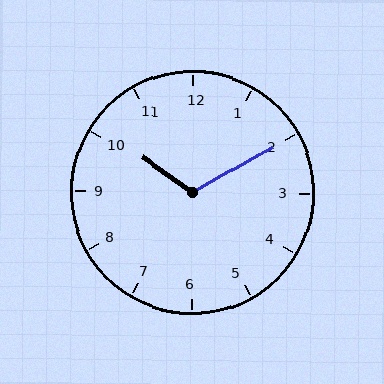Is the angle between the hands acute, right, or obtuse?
It is obtuse.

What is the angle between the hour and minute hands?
Approximately 115 degrees.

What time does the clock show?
10:10.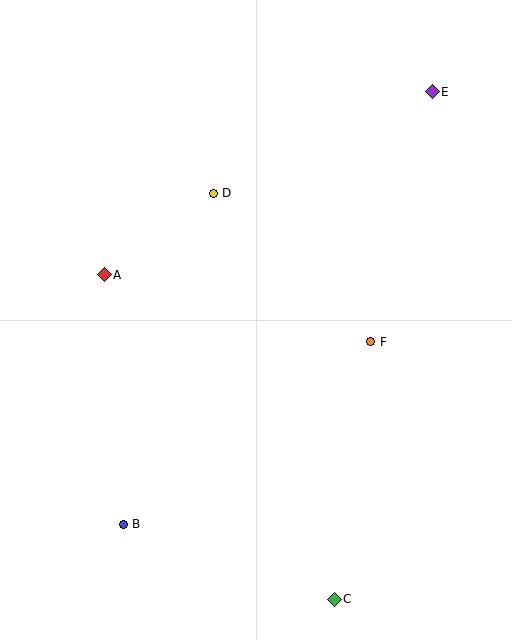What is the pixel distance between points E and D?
The distance between E and D is 241 pixels.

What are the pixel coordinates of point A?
Point A is at (104, 275).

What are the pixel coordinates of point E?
Point E is at (432, 92).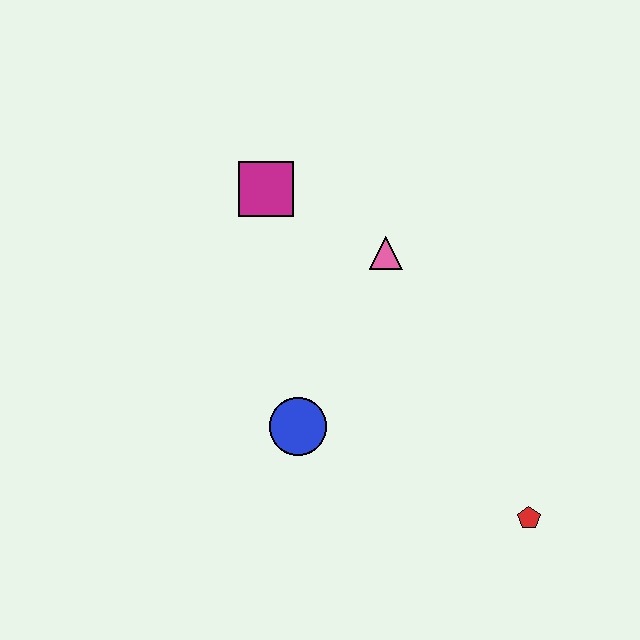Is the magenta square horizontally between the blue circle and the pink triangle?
No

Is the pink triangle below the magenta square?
Yes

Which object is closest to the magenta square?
The pink triangle is closest to the magenta square.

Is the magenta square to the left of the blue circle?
Yes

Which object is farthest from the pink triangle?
The red pentagon is farthest from the pink triangle.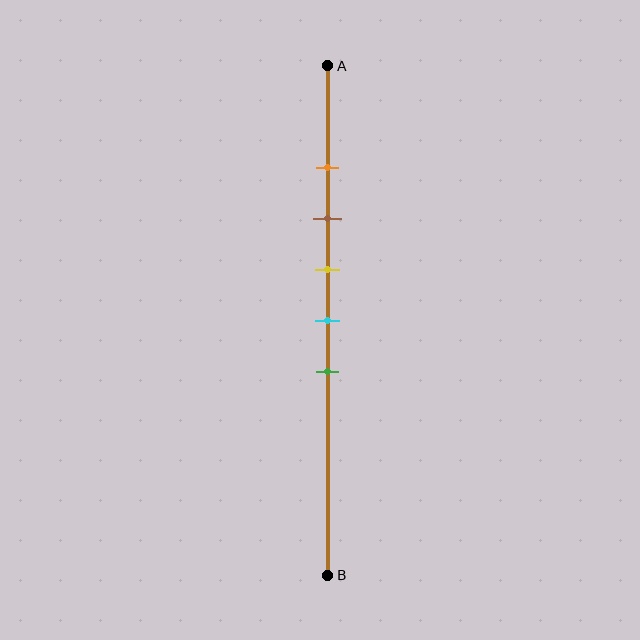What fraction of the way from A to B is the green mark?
The green mark is approximately 60% (0.6) of the way from A to B.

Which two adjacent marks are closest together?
The orange and brown marks are the closest adjacent pair.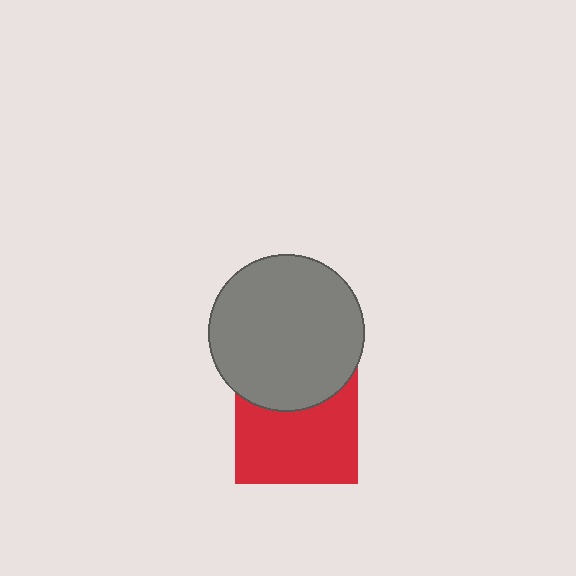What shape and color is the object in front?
The object in front is a gray circle.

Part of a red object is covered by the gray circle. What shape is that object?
It is a square.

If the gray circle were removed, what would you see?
You would see the complete red square.